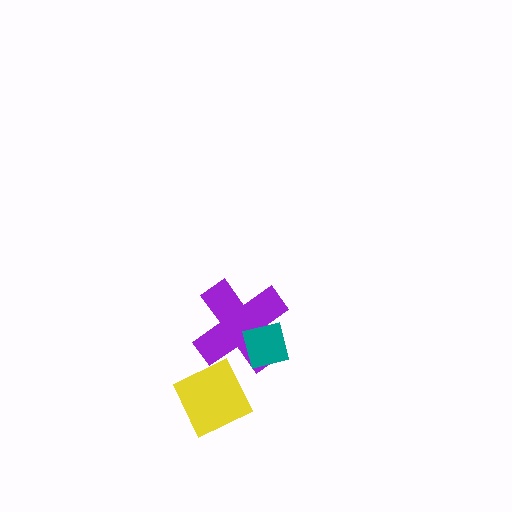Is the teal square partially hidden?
No, no other shape covers it.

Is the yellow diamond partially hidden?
Yes, it is partially covered by another shape.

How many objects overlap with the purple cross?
2 objects overlap with the purple cross.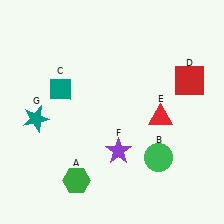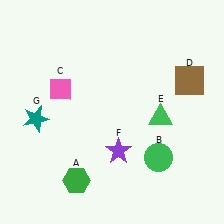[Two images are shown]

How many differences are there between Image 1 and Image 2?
There are 3 differences between the two images.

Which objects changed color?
C changed from teal to pink. D changed from red to brown. E changed from red to green.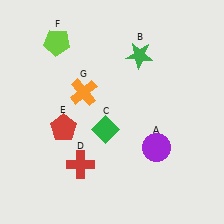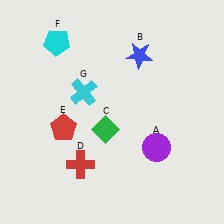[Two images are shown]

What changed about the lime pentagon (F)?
In Image 1, F is lime. In Image 2, it changed to cyan.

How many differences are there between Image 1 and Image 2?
There are 3 differences between the two images.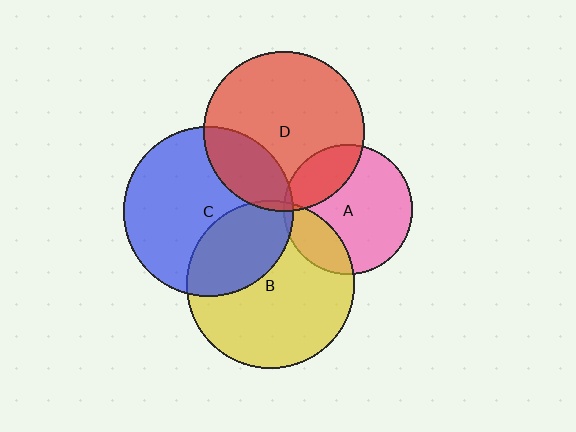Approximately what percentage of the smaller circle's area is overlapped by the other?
Approximately 5%.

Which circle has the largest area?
Circle C (blue).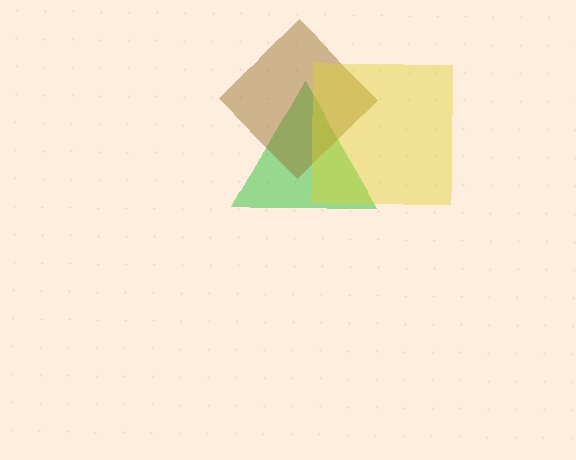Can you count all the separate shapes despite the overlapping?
Yes, there are 3 separate shapes.